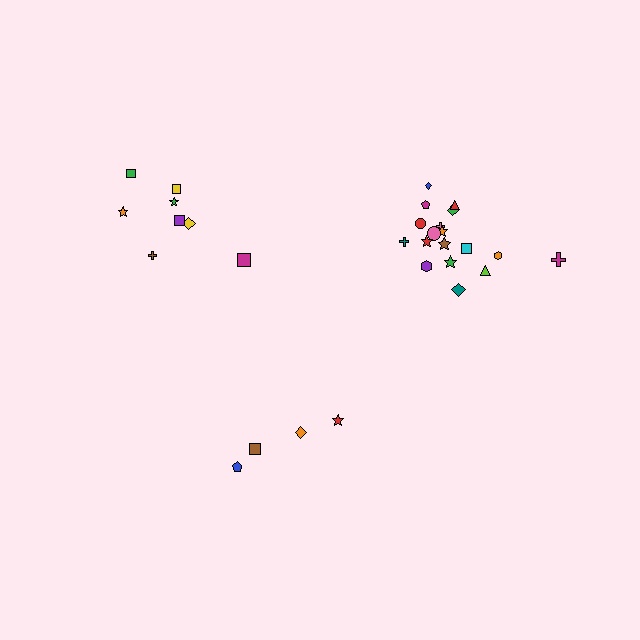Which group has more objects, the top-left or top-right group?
The top-right group.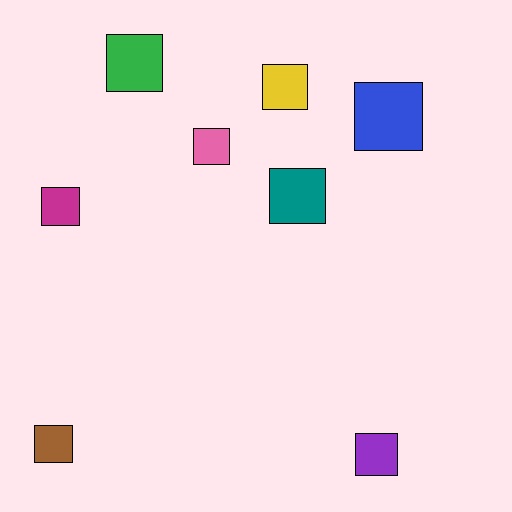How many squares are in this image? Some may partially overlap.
There are 8 squares.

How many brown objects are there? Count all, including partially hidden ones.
There is 1 brown object.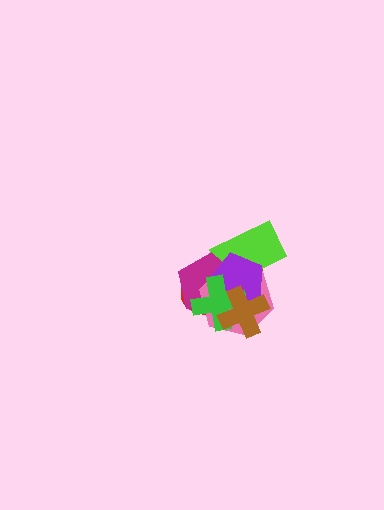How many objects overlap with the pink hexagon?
6 objects overlap with the pink hexagon.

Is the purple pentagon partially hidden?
Yes, it is partially covered by another shape.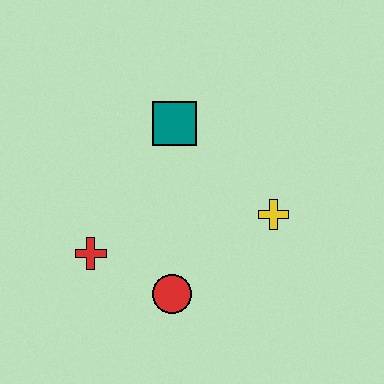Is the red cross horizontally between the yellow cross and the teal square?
No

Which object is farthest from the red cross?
The yellow cross is farthest from the red cross.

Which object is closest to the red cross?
The red circle is closest to the red cross.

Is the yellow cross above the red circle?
Yes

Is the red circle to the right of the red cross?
Yes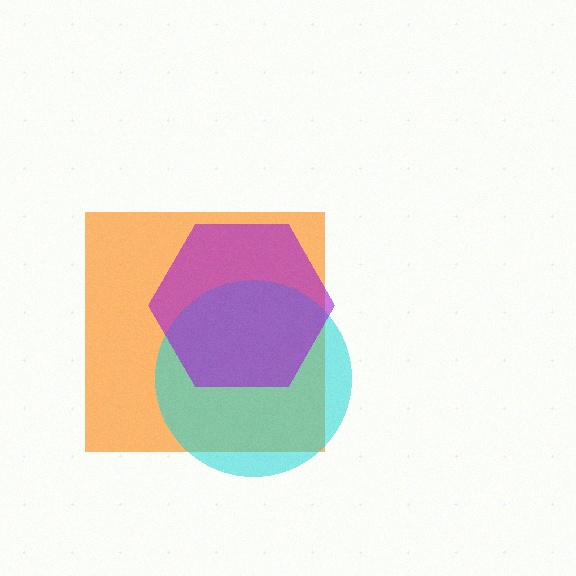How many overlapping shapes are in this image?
There are 3 overlapping shapes in the image.